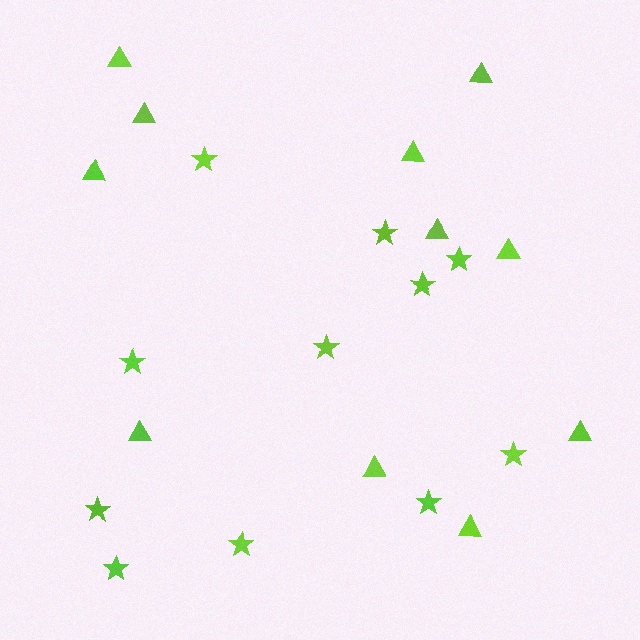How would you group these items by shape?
There are 2 groups: one group of triangles (11) and one group of stars (11).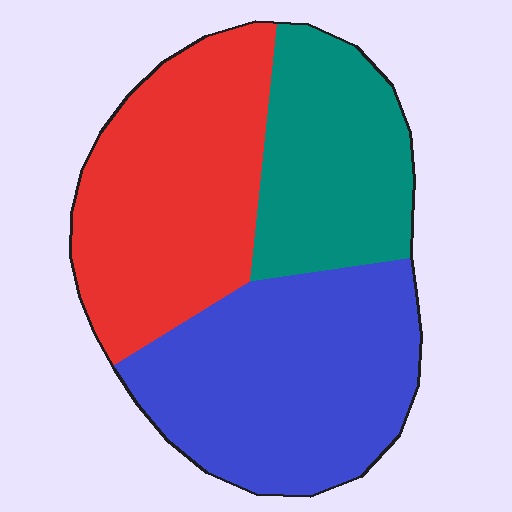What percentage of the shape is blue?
Blue covers roughly 40% of the shape.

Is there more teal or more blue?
Blue.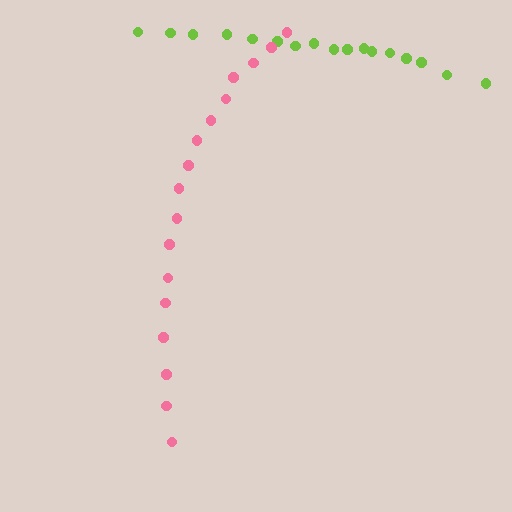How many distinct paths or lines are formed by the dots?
There are 2 distinct paths.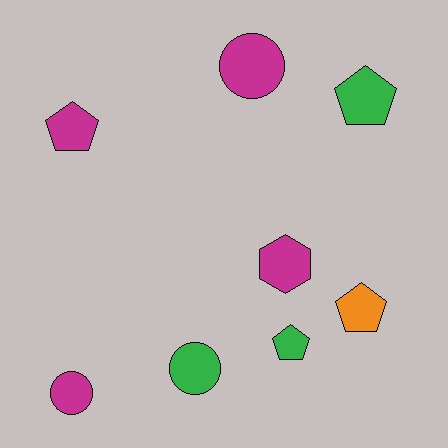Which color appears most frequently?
Magenta, with 4 objects.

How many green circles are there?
There is 1 green circle.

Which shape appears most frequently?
Pentagon, with 4 objects.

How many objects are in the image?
There are 8 objects.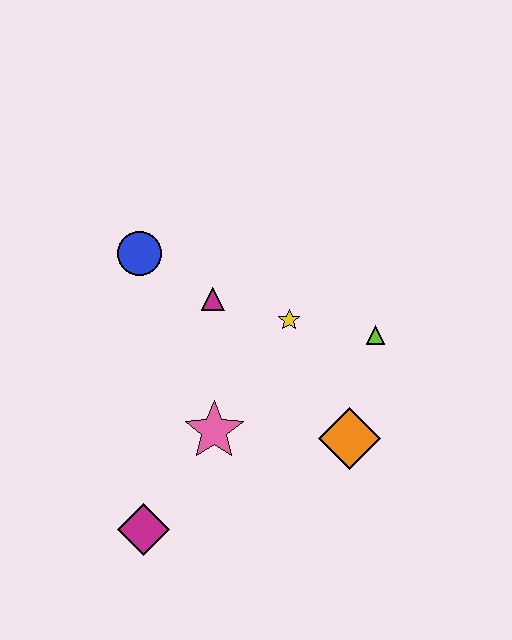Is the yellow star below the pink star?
No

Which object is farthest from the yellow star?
The magenta diamond is farthest from the yellow star.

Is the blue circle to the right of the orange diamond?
No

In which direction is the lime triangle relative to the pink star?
The lime triangle is to the right of the pink star.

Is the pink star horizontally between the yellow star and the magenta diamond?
Yes